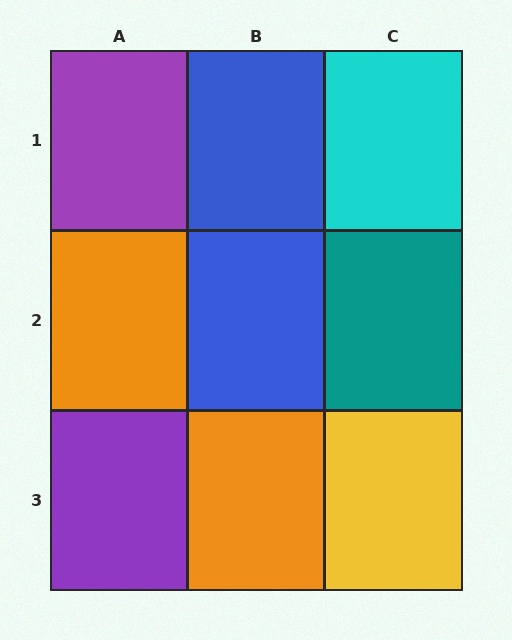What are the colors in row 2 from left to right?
Orange, blue, teal.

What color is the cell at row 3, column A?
Purple.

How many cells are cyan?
1 cell is cyan.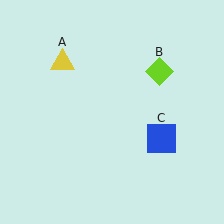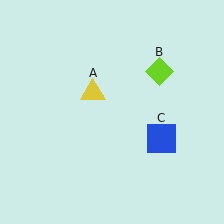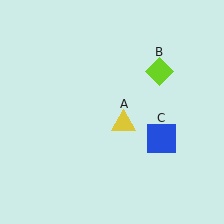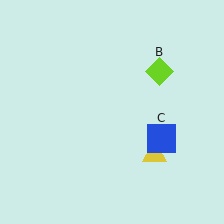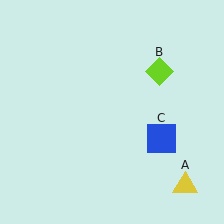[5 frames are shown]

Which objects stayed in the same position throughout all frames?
Lime diamond (object B) and blue square (object C) remained stationary.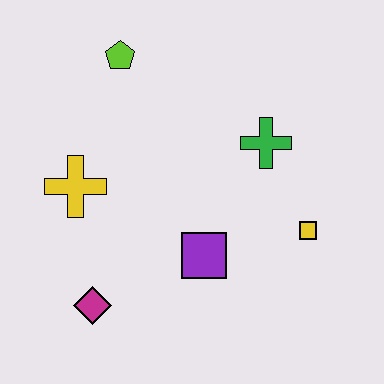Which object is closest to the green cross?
The yellow square is closest to the green cross.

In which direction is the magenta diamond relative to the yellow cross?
The magenta diamond is below the yellow cross.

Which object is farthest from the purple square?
The lime pentagon is farthest from the purple square.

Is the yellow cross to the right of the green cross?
No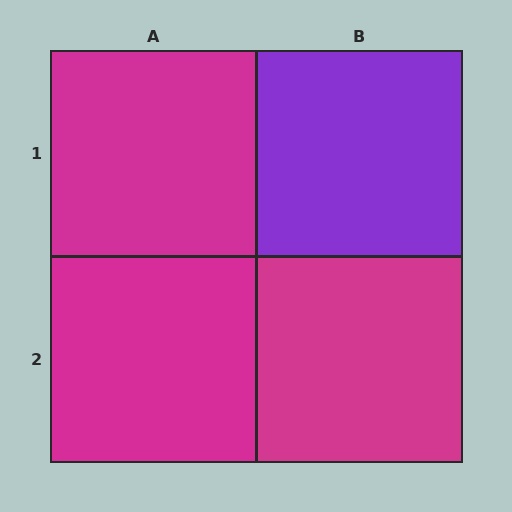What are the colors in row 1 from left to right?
Magenta, purple.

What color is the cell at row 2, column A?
Magenta.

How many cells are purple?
1 cell is purple.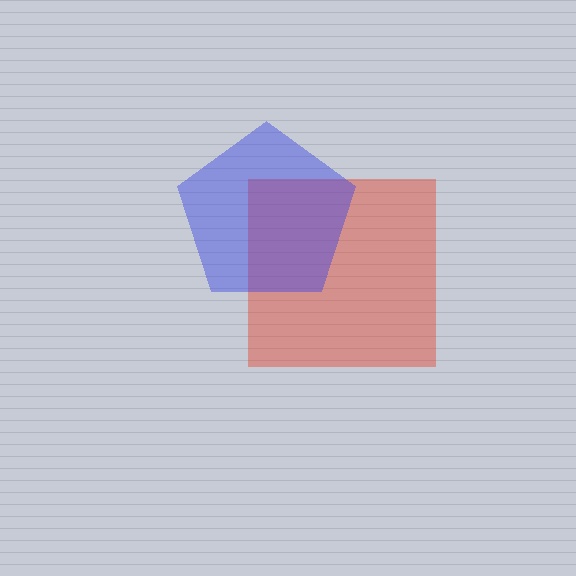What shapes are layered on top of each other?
The layered shapes are: a red square, a blue pentagon.